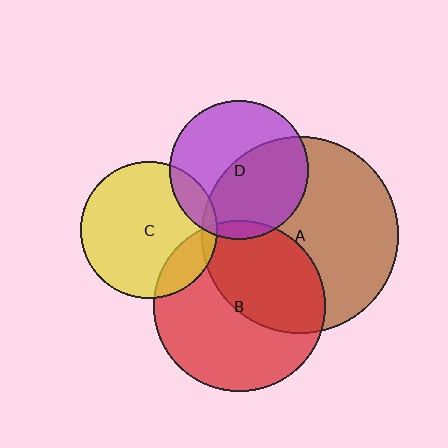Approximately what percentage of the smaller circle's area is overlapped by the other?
Approximately 10%.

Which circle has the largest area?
Circle A (brown).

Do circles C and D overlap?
Yes.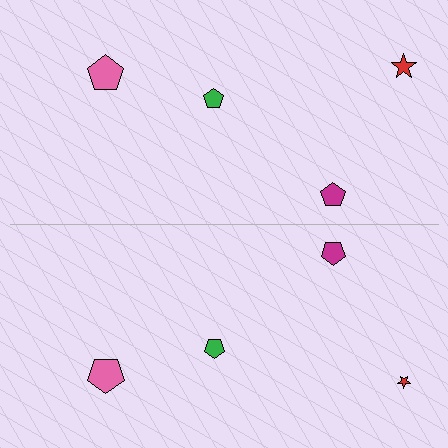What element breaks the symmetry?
The red star on the bottom side has a different size than its mirror counterpart.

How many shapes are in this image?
There are 8 shapes in this image.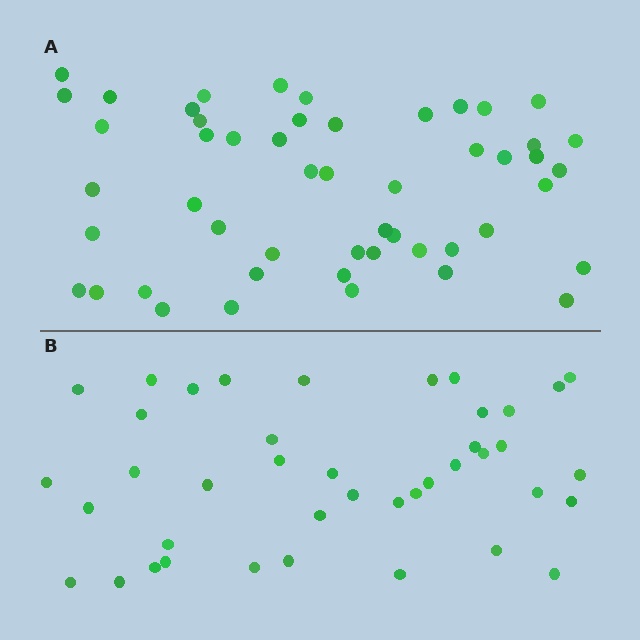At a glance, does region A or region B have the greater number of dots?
Region A (the top region) has more dots.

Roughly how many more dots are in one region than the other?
Region A has roughly 10 or so more dots than region B.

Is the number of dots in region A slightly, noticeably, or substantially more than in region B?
Region A has only slightly more — the two regions are fairly close. The ratio is roughly 1.2 to 1.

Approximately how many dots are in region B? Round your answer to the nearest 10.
About 40 dots. (The exact count is 41, which rounds to 40.)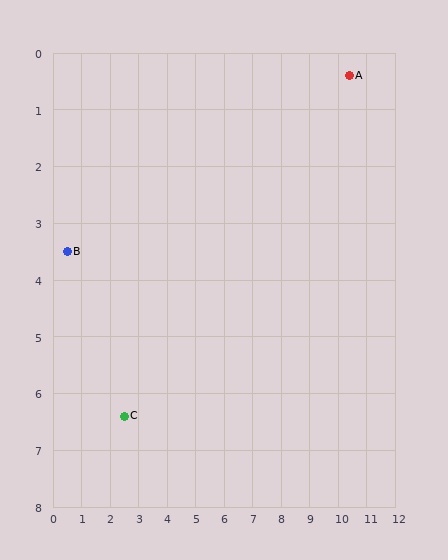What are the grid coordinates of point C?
Point C is at approximately (2.5, 6.4).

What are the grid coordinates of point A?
Point A is at approximately (10.4, 0.4).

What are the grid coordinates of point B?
Point B is at approximately (0.5, 3.5).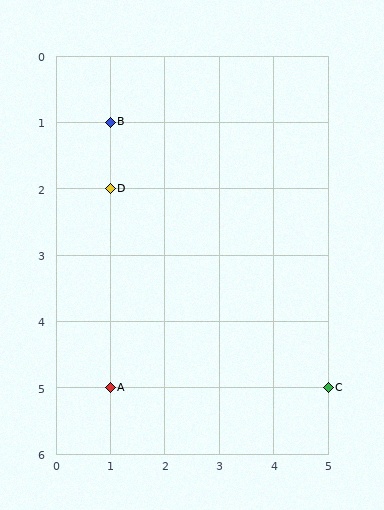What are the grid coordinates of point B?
Point B is at grid coordinates (1, 1).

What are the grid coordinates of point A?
Point A is at grid coordinates (1, 5).